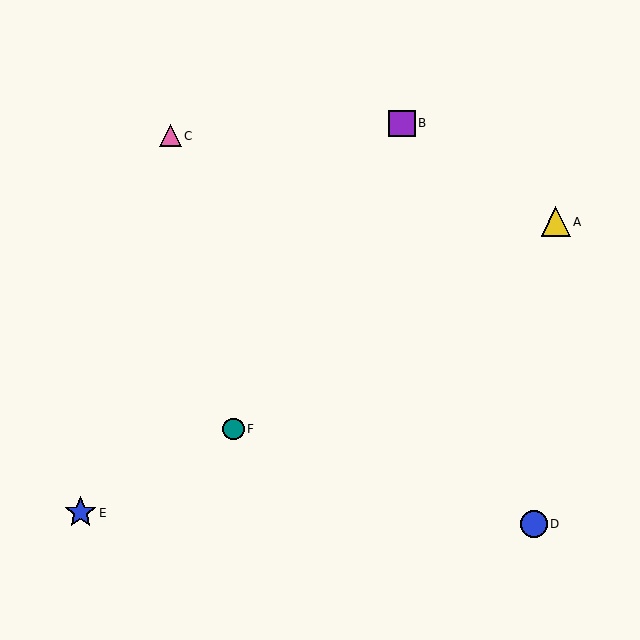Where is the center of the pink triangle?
The center of the pink triangle is at (170, 136).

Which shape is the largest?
The blue star (labeled E) is the largest.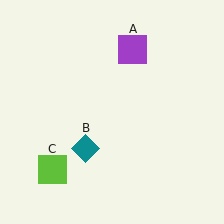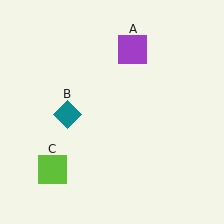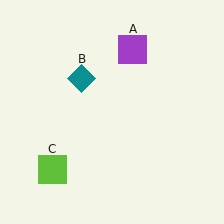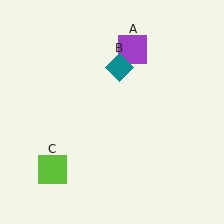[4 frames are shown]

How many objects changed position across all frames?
1 object changed position: teal diamond (object B).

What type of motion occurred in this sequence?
The teal diamond (object B) rotated clockwise around the center of the scene.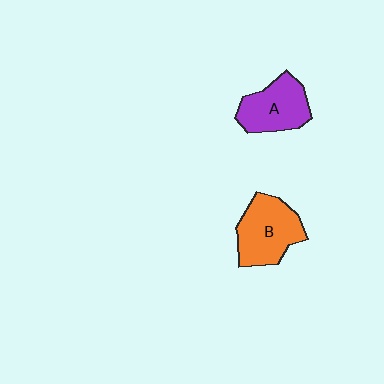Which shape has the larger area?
Shape B (orange).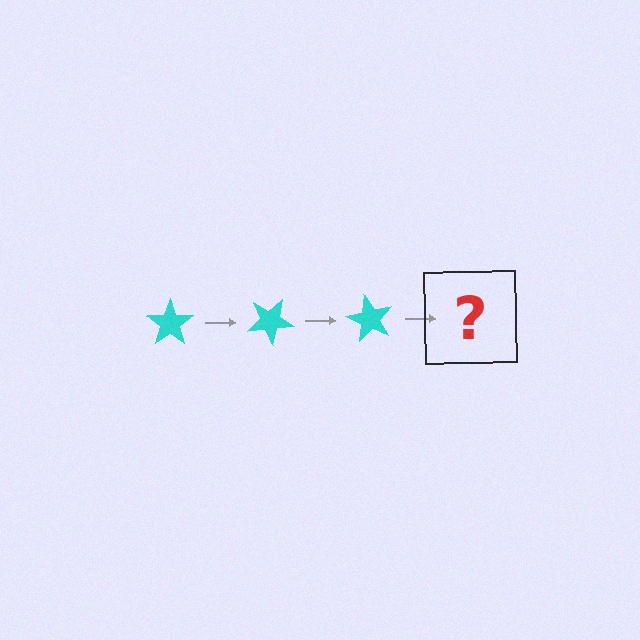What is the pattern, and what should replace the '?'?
The pattern is that the star rotates 30 degrees each step. The '?' should be a cyan star rotated 90 degrees.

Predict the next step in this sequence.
The next step is a cyan star rotated 90 degrees.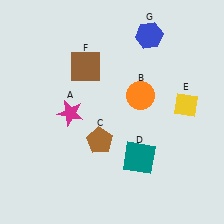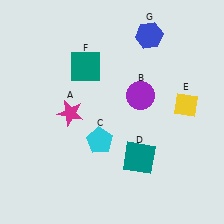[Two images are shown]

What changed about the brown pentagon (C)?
In Image 1, C is brown. In Image 2, it changed to cyan.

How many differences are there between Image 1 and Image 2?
There are 3 differences between the two images.